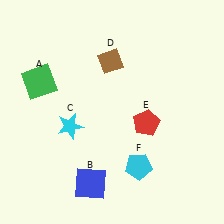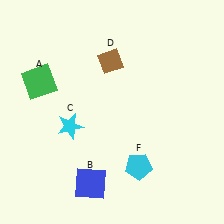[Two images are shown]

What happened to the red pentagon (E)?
The red pentagon (E) was removed in Image 2. It was in the bottom-right area of Image 1.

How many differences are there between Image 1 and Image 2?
There is 1 difference between the two images.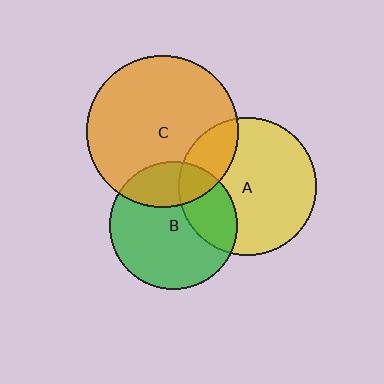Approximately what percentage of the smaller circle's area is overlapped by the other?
Approximately 30%.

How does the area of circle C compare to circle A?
Approximately 1.2 times.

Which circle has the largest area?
Circle C (orange).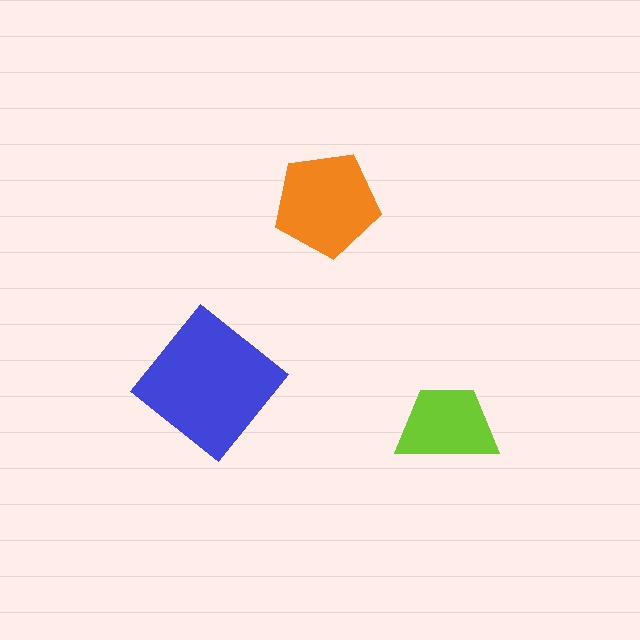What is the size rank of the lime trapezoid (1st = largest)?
3rd.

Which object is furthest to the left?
The blue diamond is leftmost.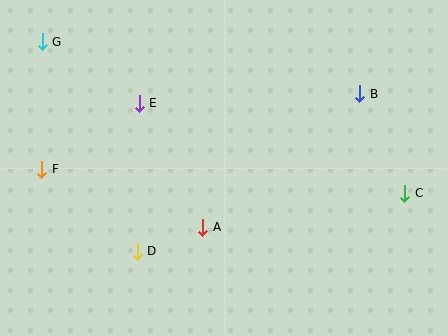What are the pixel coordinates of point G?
Point G is at (42, 42).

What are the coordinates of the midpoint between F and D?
The midpoint between F and D is at (90, 210).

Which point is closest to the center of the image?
Point A at (203, 227) is closest to the center.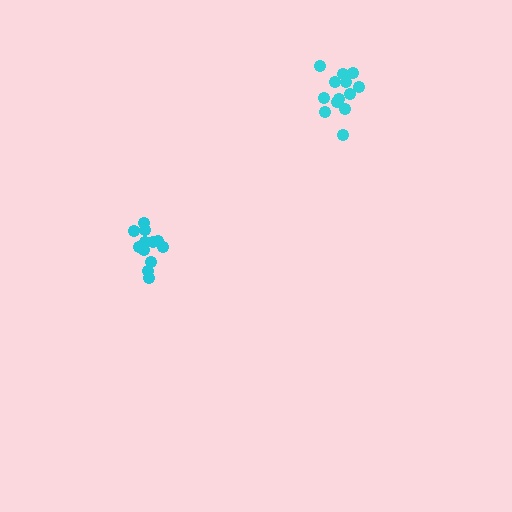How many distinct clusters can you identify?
There are 2 distinct clusters.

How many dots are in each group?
Group 1: 12 dots, Group 2: 13 dots (25 total).